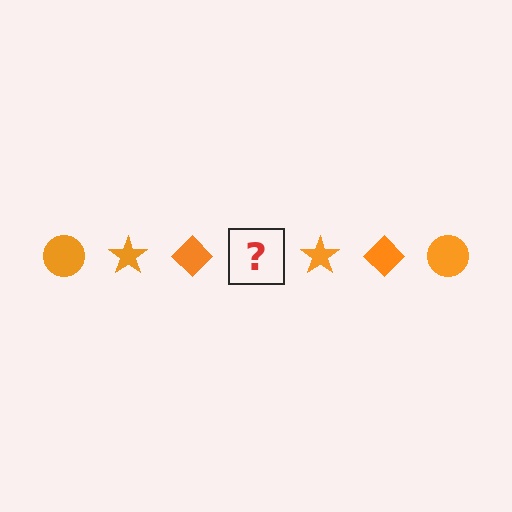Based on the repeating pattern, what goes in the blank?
The blank should be an orange circle.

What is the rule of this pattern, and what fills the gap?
The rule is that the pattern cycles through circle, star, diamond shapes in orange. The gap should be filled with an orange circle.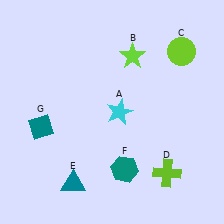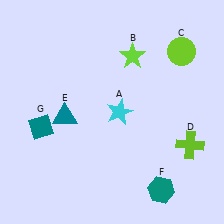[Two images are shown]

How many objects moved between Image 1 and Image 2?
3 objects moved between the two images.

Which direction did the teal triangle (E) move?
The teal triangle (E) moved up.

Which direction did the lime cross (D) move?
The lime cross (D) moved up.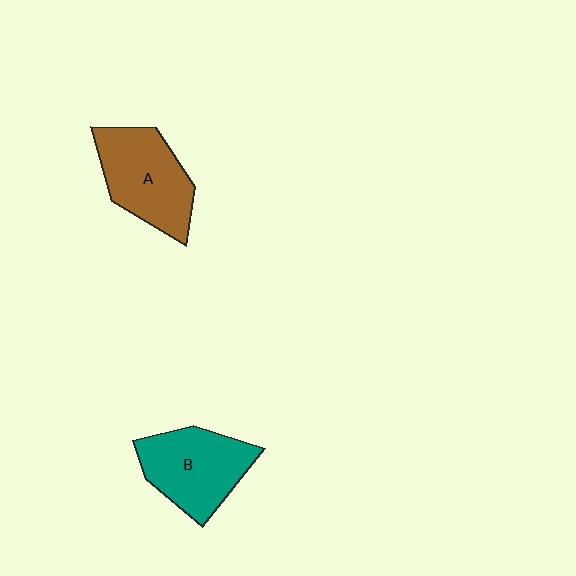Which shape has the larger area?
Shape A (brown).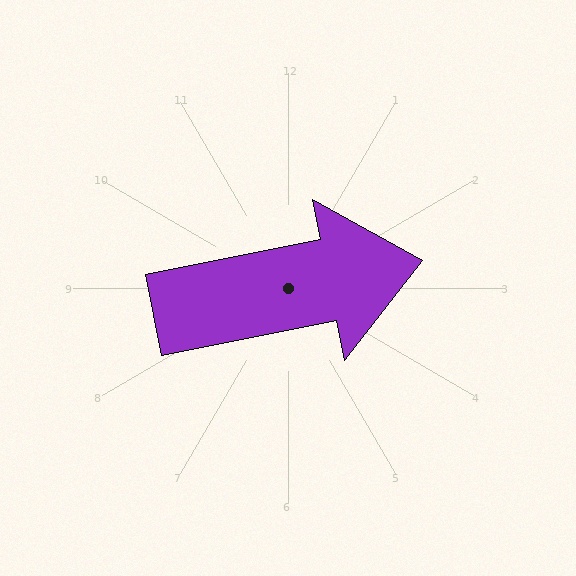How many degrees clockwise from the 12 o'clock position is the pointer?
Approximately 79 degrees.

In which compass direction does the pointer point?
East.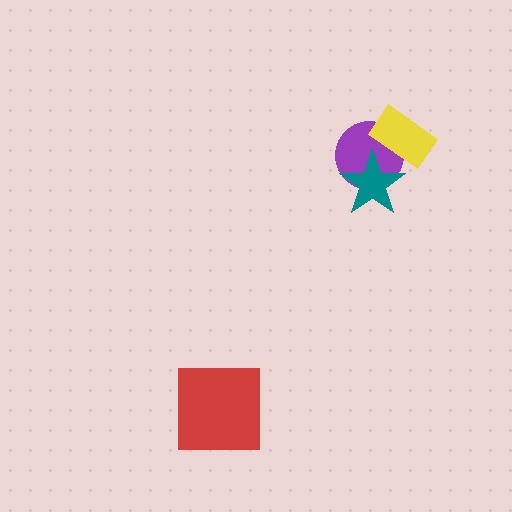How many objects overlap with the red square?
0 objects overlap with the red square.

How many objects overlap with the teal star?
2 objects overlap with the teal star.